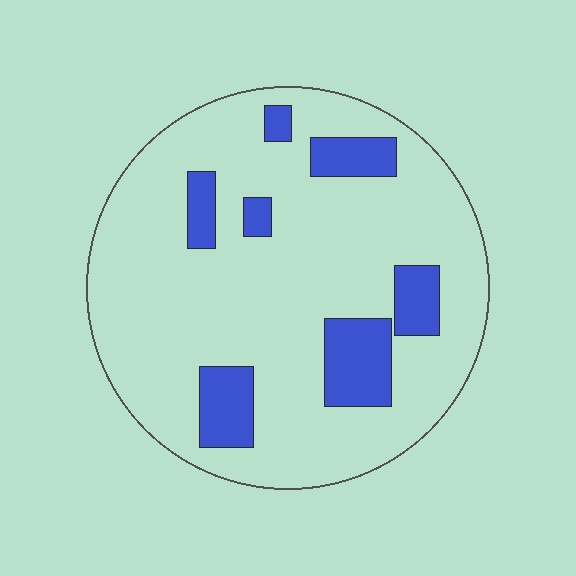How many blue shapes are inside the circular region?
7.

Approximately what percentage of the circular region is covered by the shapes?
Approximately 15%.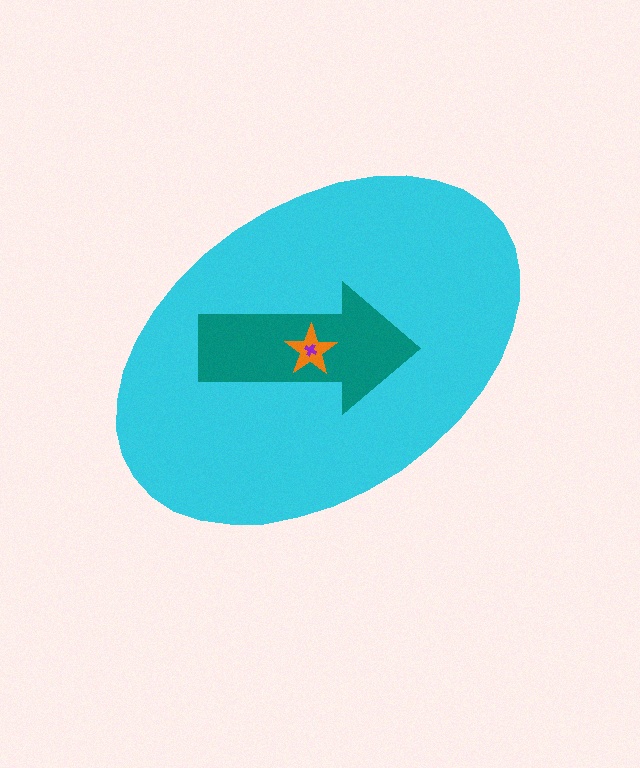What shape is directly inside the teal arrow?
The orange star.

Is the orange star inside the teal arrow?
Yes.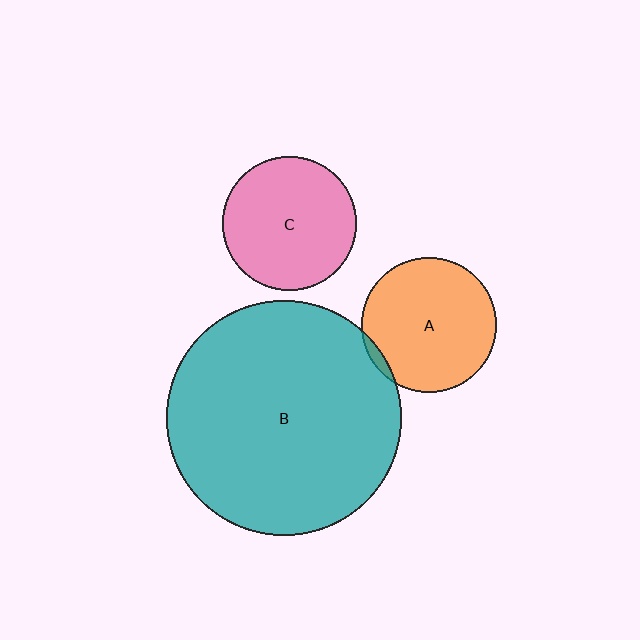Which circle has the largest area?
Circle B (teal).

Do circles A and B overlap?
Yes.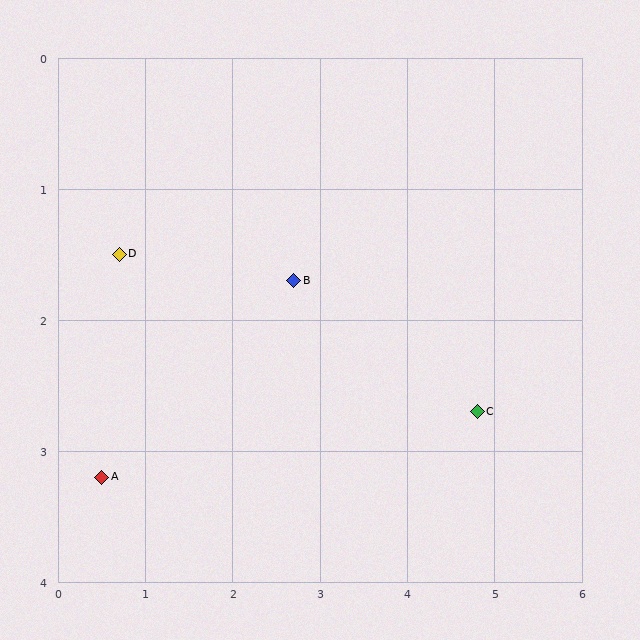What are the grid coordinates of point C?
Point C is at approximately (4.8, 2.7).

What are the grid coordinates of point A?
Point A is at approximately (0.5, 3.2).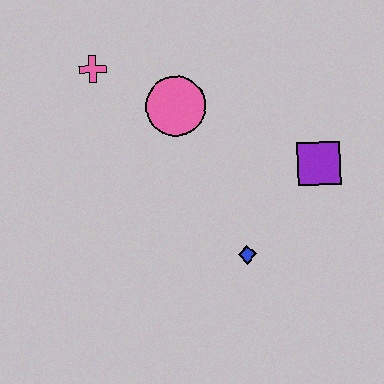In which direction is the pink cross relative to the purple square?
The pink cross is to the left of the purple square.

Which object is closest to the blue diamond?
The purple square is closest to the blue diamond.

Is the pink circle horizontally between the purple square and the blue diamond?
No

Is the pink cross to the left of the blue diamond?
Yes